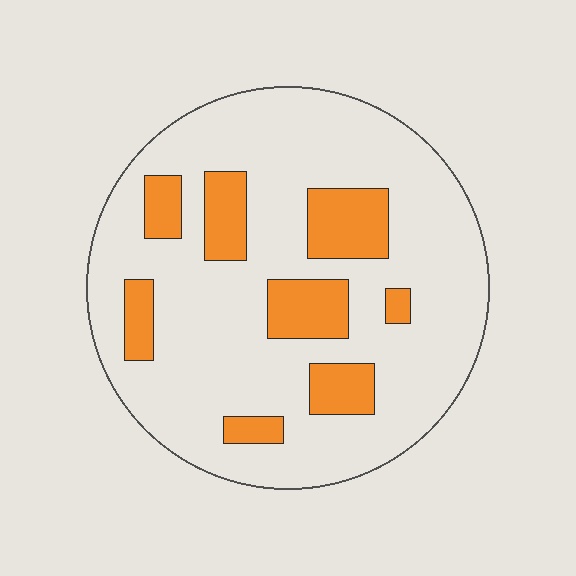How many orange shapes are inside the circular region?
8.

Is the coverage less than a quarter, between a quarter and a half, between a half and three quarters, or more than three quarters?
Less than a quarter.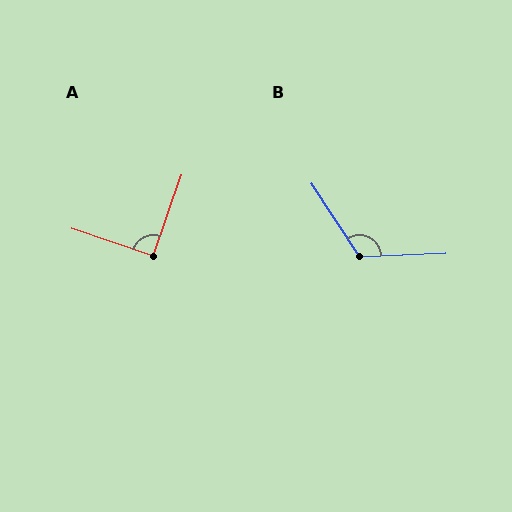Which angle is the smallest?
A, at approximately 91 degrees.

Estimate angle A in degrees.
Approximately 91 degrees.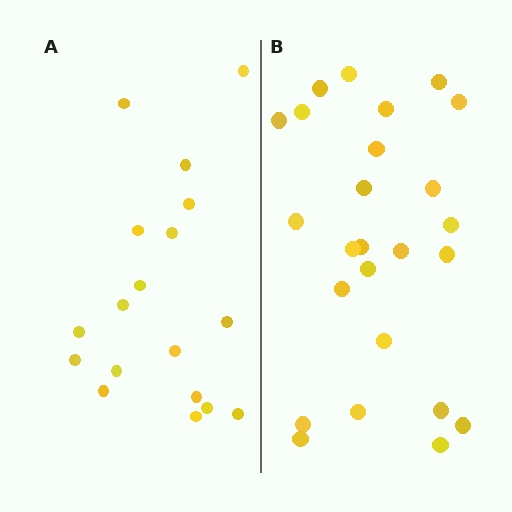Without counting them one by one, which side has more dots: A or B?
Region B (the right region) has more dots.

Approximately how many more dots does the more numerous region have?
Region B has roughly 8 or so more dots than region A.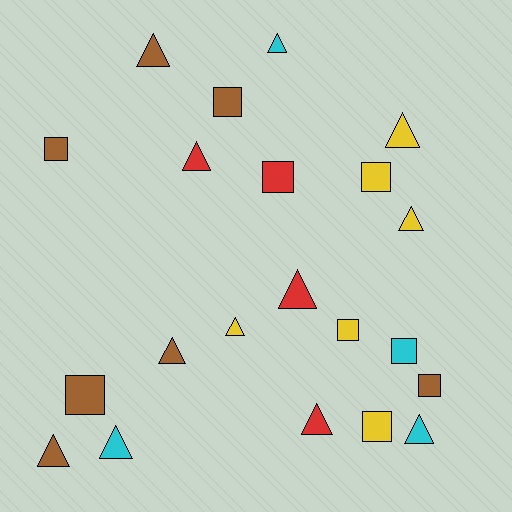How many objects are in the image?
There are 21 objects.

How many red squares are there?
There is 1 red square.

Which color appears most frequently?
Brown, with 7 objects.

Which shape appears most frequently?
Triangle, with 12 objects.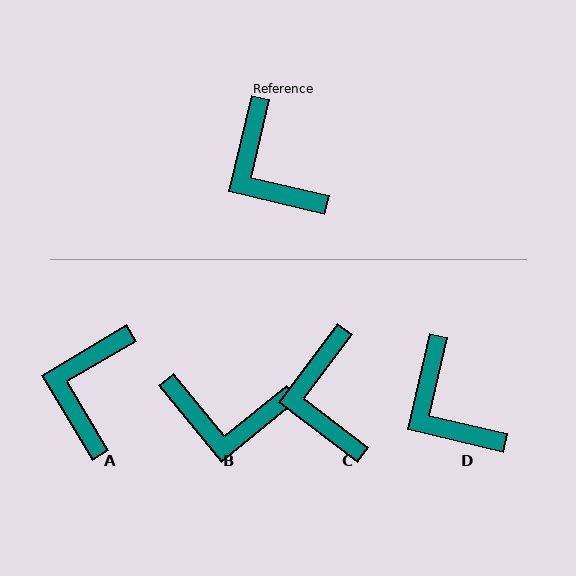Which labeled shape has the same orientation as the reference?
D.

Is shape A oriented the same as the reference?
No, it is off by about 46 degrees.